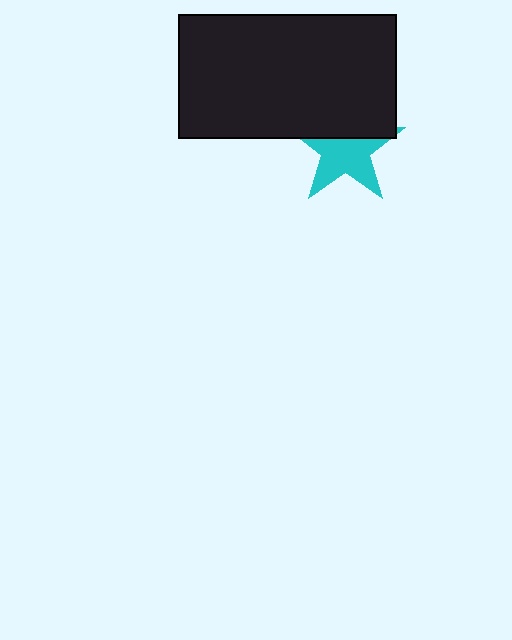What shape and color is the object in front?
The object in front is a black rectangle.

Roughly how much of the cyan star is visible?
About half of it is visible (roughly 60%).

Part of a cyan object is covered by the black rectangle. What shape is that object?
It is a star.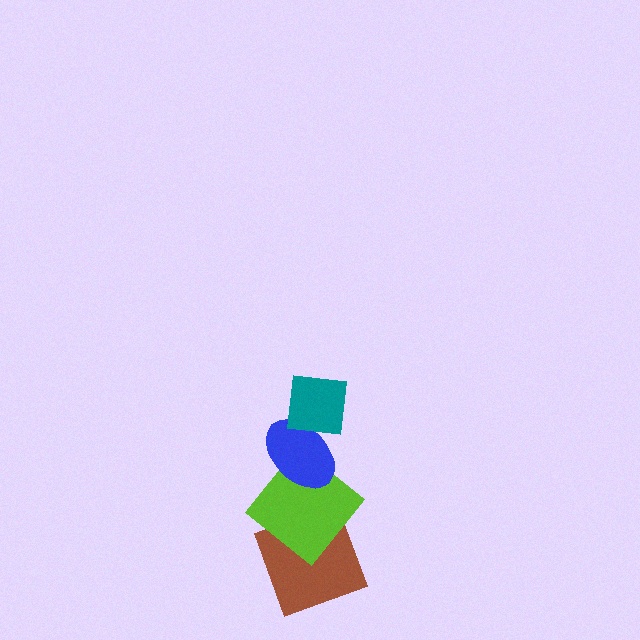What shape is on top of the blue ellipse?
The teal square is on top of the blue ellipse.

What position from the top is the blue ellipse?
The blue ellipse is 2nd from the top.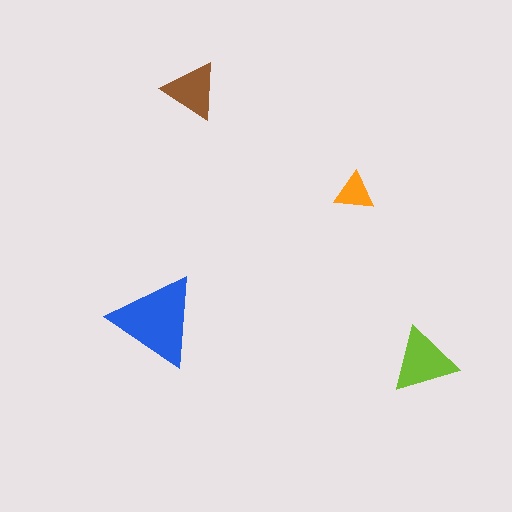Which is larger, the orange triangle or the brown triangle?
The brown one.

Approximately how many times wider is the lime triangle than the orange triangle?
About 1.5 times wider.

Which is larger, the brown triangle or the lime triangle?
The lime one.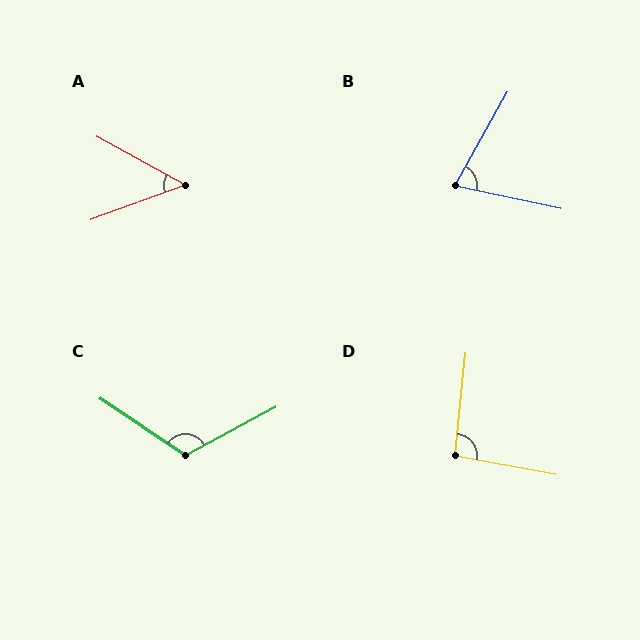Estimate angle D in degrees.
Approximately 95 degrees.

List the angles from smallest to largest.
A (49°), B (72°), D (95°), C (118°).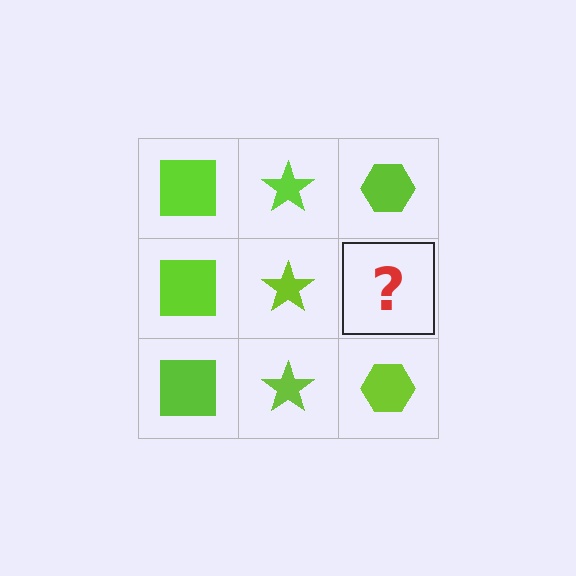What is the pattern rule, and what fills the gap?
The rule is that each column has a consistent shape. The gap should be filled with a lime hexagon.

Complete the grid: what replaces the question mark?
The question mark should be replaced with a lime hexagon.